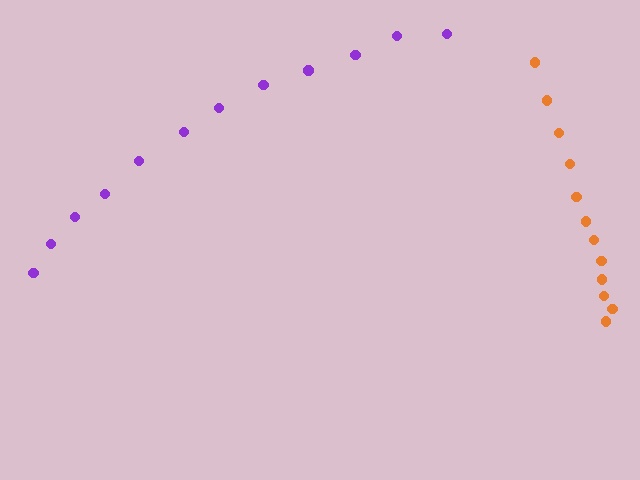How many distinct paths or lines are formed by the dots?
There are 2 distinct paths.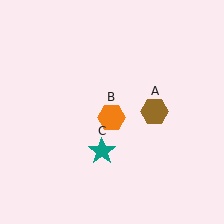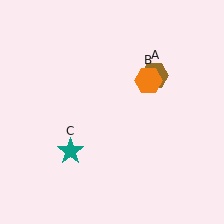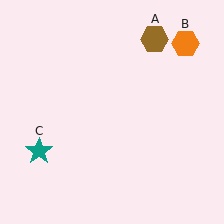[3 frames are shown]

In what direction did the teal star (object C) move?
The teal star (object C) moved left.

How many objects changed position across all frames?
3 objects changed position: brown hexagon (object A), orange hexagon (object B), teal star (object C).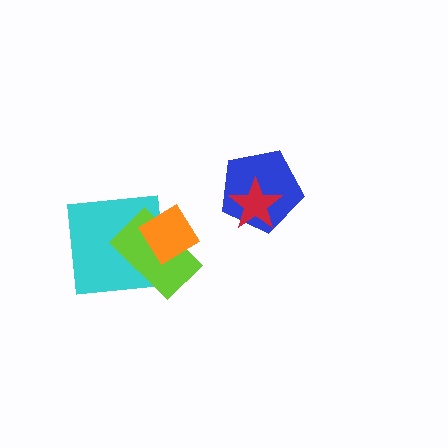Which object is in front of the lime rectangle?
The orange diamond is in front of the lime rectangle.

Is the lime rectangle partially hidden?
Yes, it is partially covered by another shape.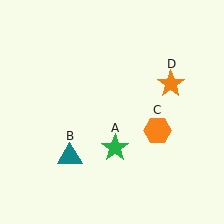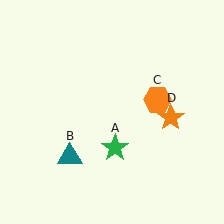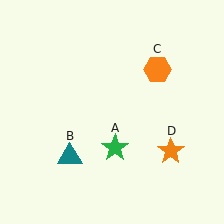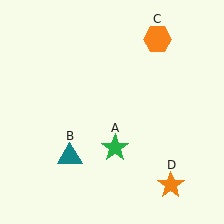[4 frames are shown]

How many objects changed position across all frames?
2 objects changed position: orange hexagon (object C), orange star (object D).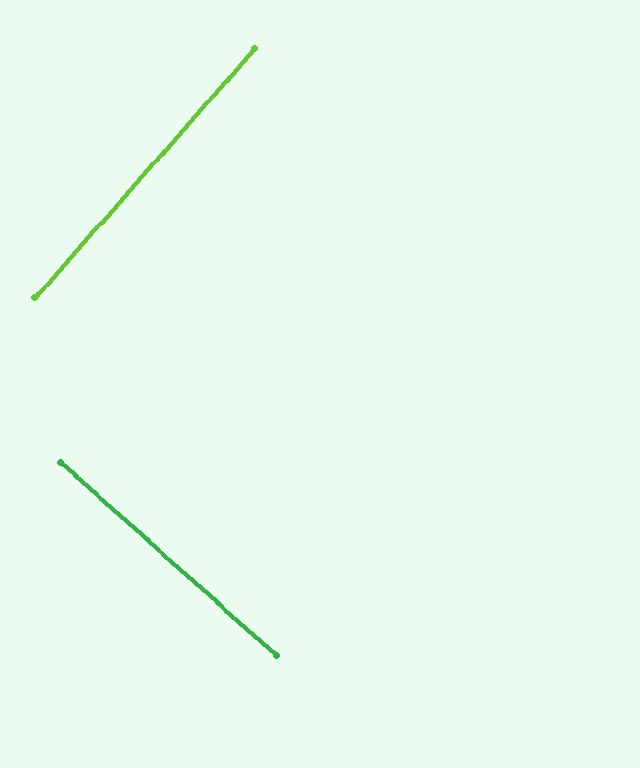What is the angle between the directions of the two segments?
Approximately 90 degrees.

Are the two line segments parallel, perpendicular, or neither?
Perpendicular — they meet at approximately 90°.